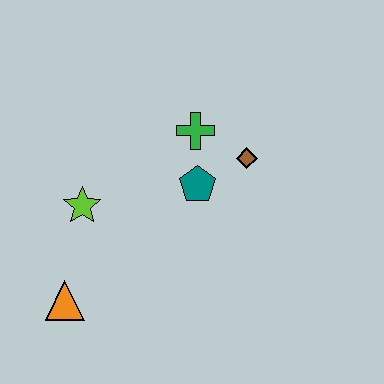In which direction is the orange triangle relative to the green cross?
The orange triangle is below the green cross.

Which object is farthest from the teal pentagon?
The orange triangle is farthest from the teal pentagon.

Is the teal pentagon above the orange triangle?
Yes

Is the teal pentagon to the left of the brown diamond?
Yes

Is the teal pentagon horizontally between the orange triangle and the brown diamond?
Yes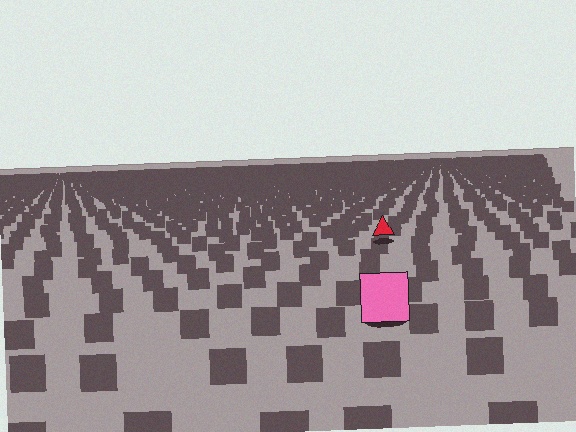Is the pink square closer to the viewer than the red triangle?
Yes. The pink square is closer — you can tell from the texture gradient: the ground texture is coarser near it.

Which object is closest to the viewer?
The pink square is closest. The texture marks near it are larger and more spread out.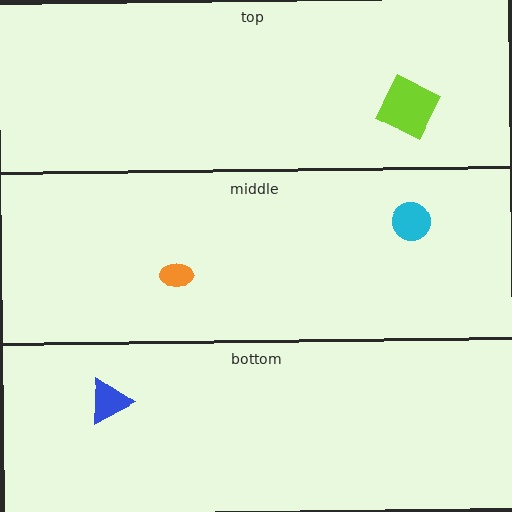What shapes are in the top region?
The lime square.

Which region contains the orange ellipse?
The middle region.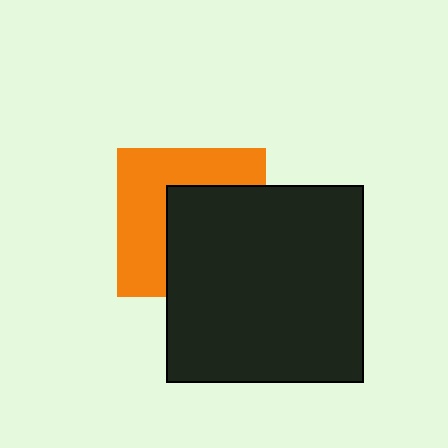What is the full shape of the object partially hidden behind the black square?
The partially hidden object is an orange square.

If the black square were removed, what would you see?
You would see the complete orange square.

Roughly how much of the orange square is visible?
About half of it is visible (roughly 50%).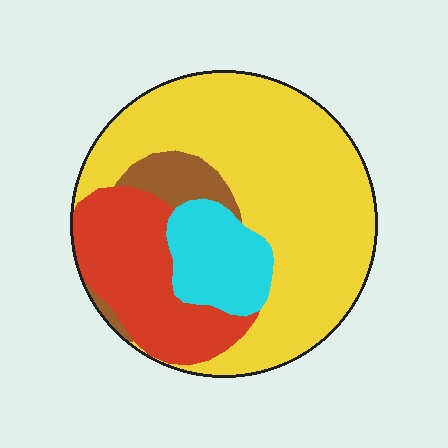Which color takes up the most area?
Yellow, at roughly 60%.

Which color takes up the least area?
Brown, at roughly 5%.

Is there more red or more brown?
Red.